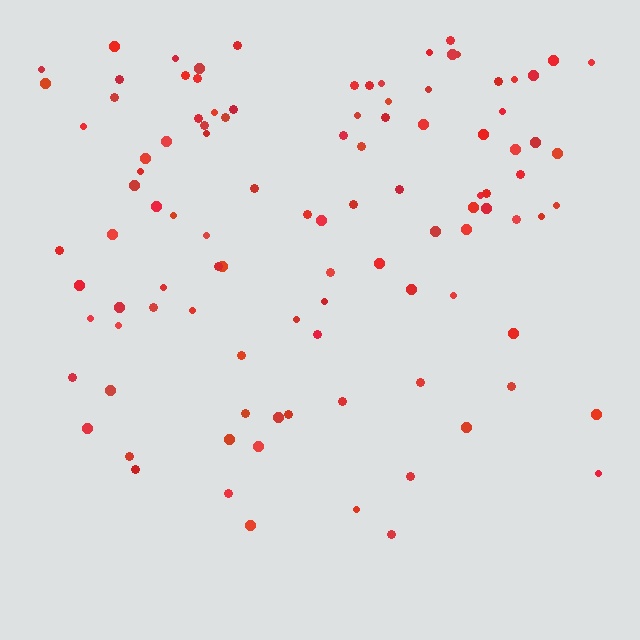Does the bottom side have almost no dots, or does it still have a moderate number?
Still a moderate number, just noticeably fewer than the top.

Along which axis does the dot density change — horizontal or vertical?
Vertical.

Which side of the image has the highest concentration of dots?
The top.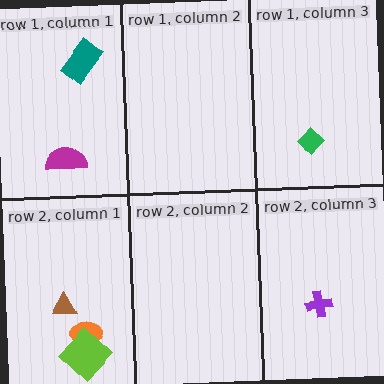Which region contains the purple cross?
The row 2, column 3 region.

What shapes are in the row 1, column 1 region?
The teal rectangle, the magenta semicircle.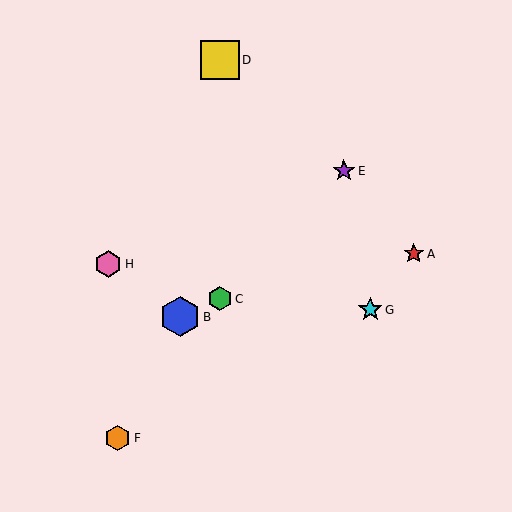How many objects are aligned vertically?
2 objects (C, D) are aligned vertically.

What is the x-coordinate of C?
Object C is at x≈220.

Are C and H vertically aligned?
No, C is at x≈220 and H is at x≈108.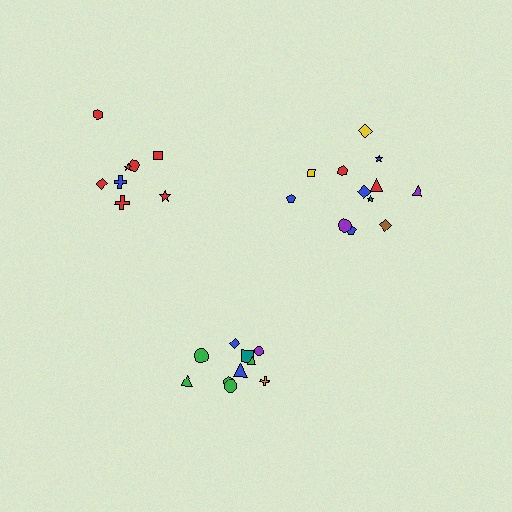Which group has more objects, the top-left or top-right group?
The top-right group.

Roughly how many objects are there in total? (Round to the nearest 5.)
Roughly 30 objects in total.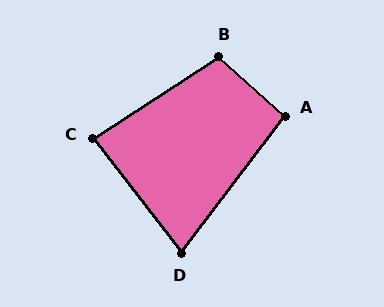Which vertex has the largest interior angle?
B, at approximately 105 degrees.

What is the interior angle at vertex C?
Approximately 85 degrees (approximately right).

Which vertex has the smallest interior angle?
D, at approximately 75 degrees.